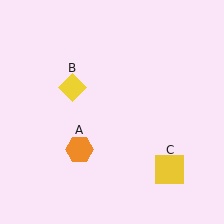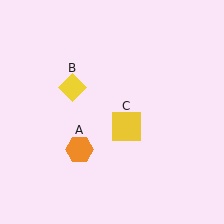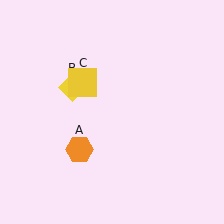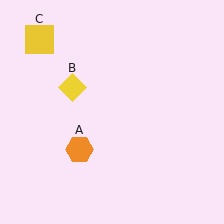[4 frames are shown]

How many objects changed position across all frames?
1 object changed position: yellow square (object C).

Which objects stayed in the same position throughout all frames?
Orange hexagon (object A) and yellow diamond (object B) remained stationary.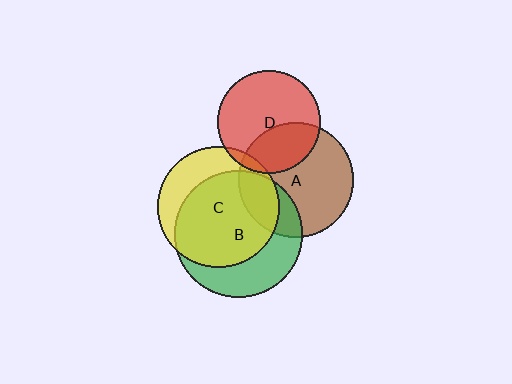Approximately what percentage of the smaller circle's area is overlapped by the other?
Approximately 5%.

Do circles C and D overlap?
Yes.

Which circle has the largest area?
Circle B (green).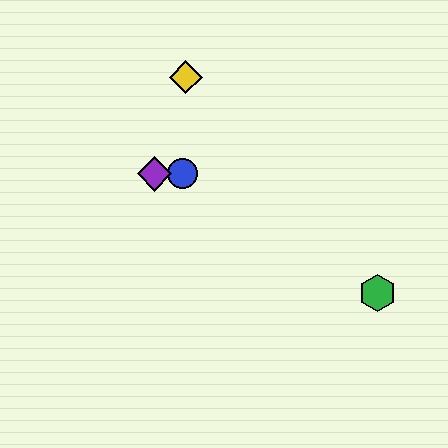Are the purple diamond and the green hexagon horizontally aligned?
No, the purple diamond is at y≈174 and the green hexagon is at y≈293.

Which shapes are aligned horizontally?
The red diamond, the blue circle, the purple diamond are aligned horizontally.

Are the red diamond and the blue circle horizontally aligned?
Yes, both are at y≈174.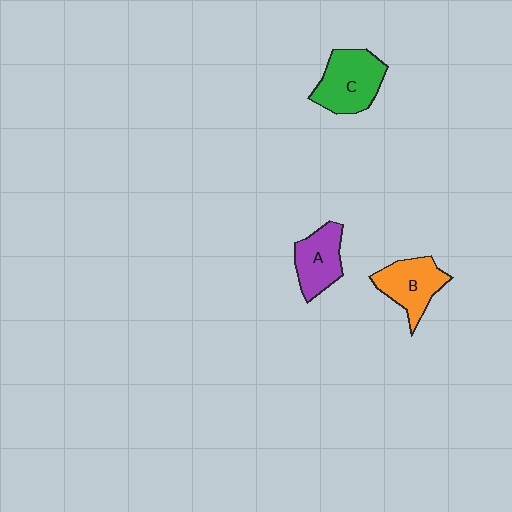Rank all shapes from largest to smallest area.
From largest to smallest: C (green), B (orange), A (purple).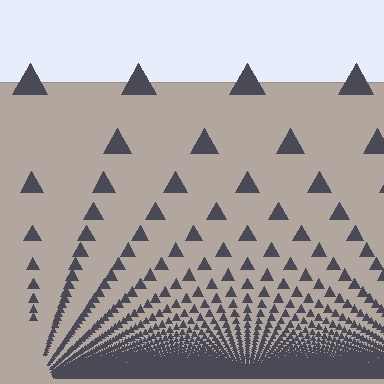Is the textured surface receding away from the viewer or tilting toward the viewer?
The surface appears to tilt toward the viewer. Texture elements get larger and sparser toward the top.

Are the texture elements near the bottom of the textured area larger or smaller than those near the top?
Smaller. The gradient is inverted — elements near the bottom are smaller and denser.